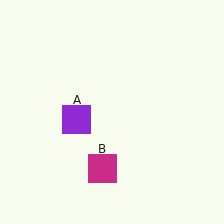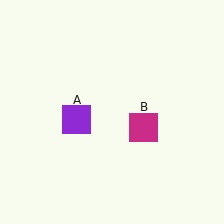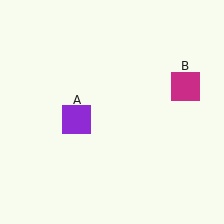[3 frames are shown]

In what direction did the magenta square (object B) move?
The magenta square (object B) moved up and to the right.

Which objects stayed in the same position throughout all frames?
Purple square (object A) remained stationary.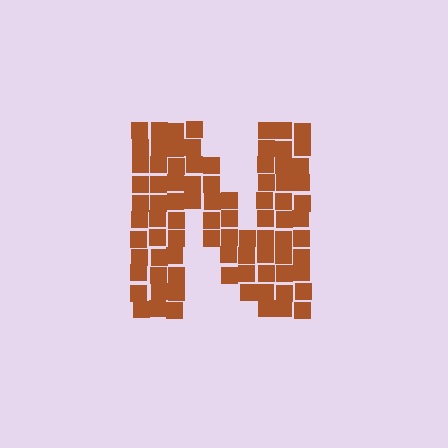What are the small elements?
The small elements are squares.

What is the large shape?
The large shape is the letter N.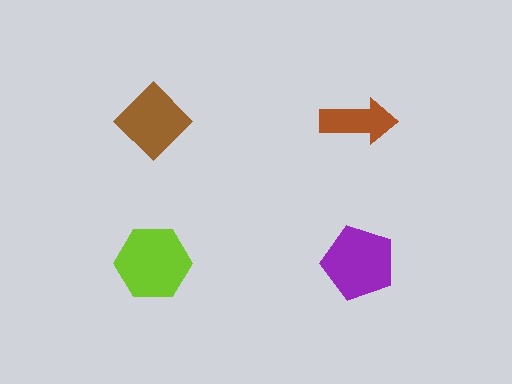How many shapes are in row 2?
2 shapes.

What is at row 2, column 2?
A purple pentagon.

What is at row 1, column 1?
A brown diamond.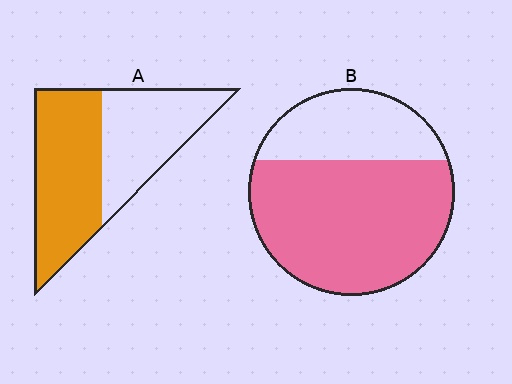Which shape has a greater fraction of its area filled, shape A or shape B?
Shape B.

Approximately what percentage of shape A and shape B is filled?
A is approximately 55% and B is approximately 70%.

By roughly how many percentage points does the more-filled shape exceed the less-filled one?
By roughly 15 percentage points (B over A).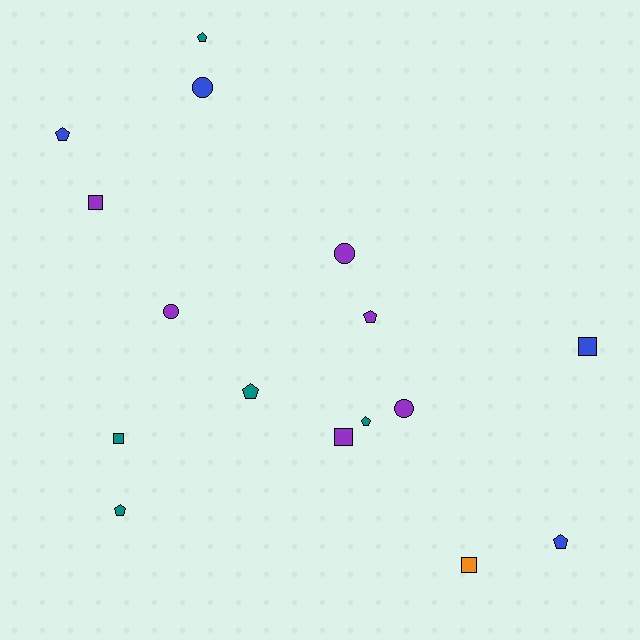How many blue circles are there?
There is 1 blue circle.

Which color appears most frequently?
Purple, with 6 objects.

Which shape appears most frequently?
Pentagon, with 7 objects.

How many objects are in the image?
There are 16 objects.